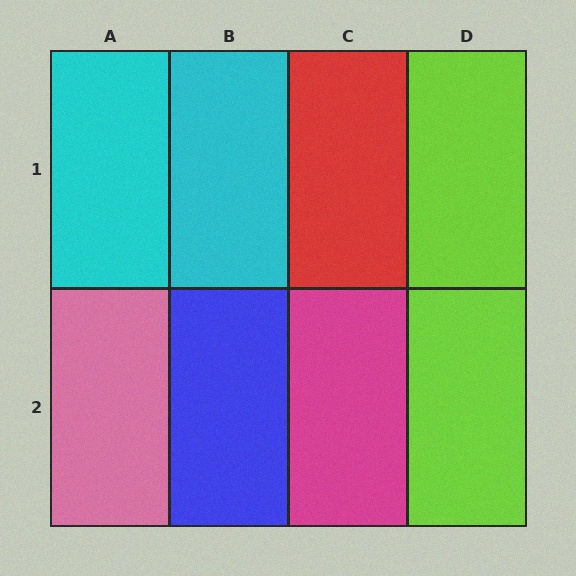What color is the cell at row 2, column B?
Blue.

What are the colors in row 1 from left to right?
Cyan, cyan, red, lime.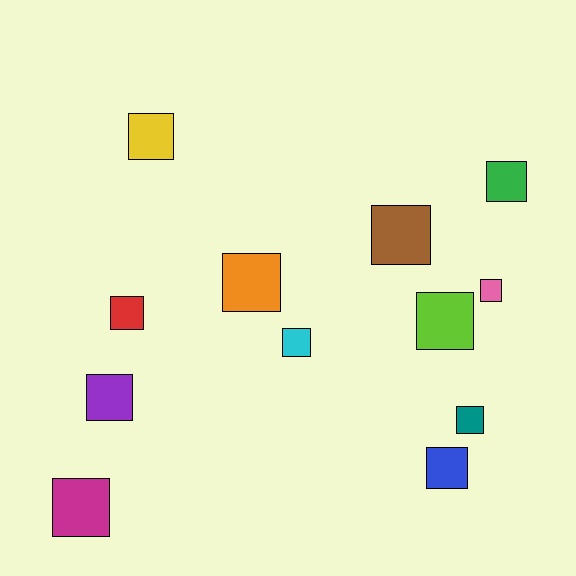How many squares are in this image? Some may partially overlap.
There are 12 squares.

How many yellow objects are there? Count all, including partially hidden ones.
There is 1 yellow object.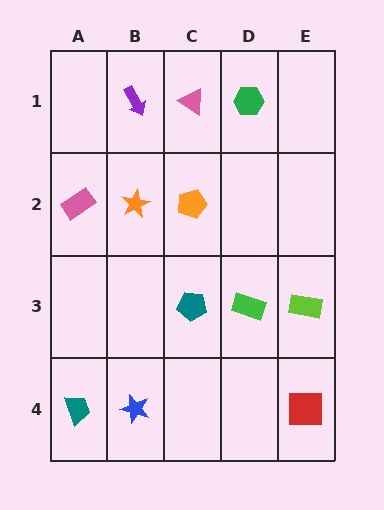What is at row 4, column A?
A teal trapezoid.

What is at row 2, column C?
An orange pentagon.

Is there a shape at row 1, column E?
No, that cell is empty.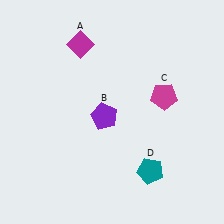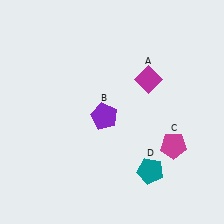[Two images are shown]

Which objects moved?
The objects that moved are: the magenta diamond (A), the magenta pentagon (C).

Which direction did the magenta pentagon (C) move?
The magenta pentagon (C) moved down.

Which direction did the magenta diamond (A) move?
The magenta diamond (A) moved right.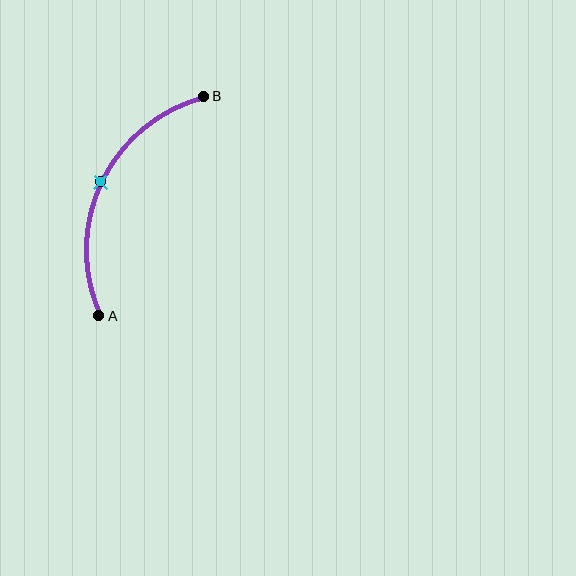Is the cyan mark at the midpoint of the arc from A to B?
Yes. The cyan mark lies on the arc at equal arc-length from both A and B — it is the arc midpoint.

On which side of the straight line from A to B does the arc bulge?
The arc bulges to the left of the straight line connecting A and B.